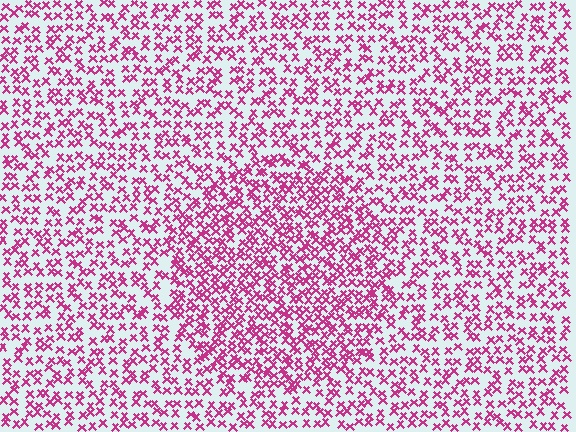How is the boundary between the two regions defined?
The boundary is defined by a change in element density (approximately 1.6x ratio). All elements are the same color, size, and shape.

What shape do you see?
I see a circle.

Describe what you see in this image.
The image contains small magenta elements arranged at two different densities. A circle-shaped region is visible where the elements are more densely packed than the surrounding area.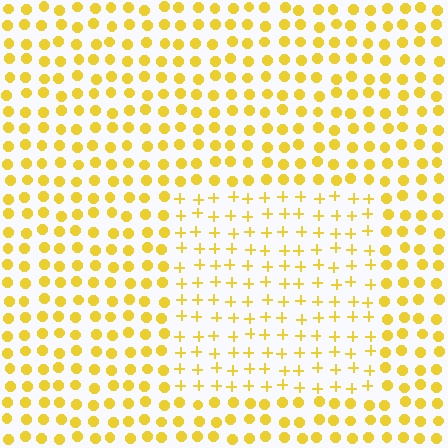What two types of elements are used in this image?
The image uses plus signs inside the rectangle region and circles outside it.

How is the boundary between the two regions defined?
The boundary is defined by a change in element shape: plus signs inside vs. circles outside. All elements share the same color and spacing.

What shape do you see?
I see a rectangle.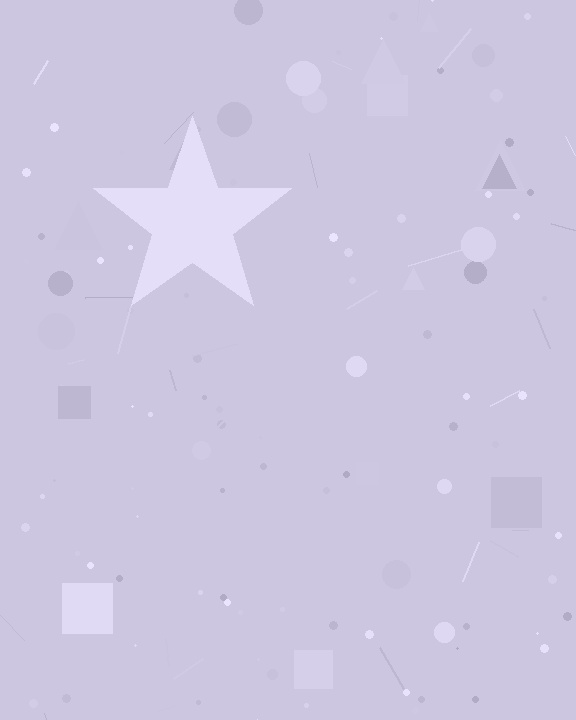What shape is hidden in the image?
A star is hidden in the image.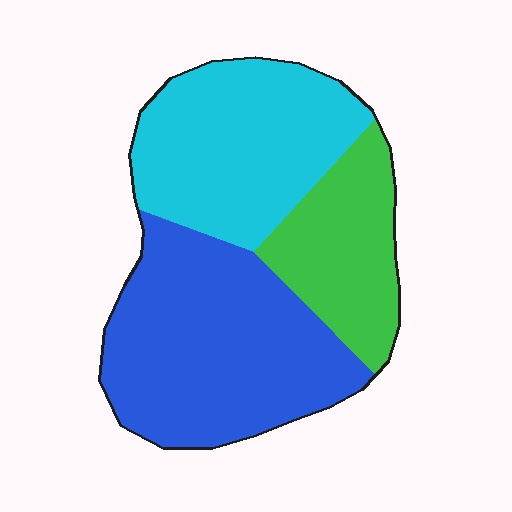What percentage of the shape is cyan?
Cyan covers about 35% of the shape.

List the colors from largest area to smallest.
From largest to smallest: blue, cyan, green.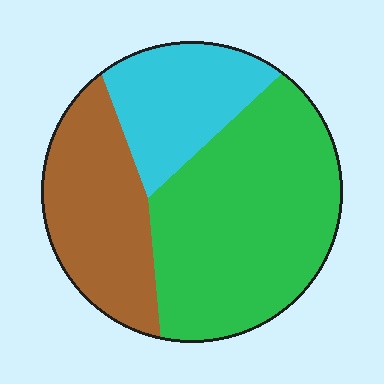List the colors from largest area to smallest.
From largest to smallest: green, brown, cyan.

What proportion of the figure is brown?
Brown covers about 30% of the figure.